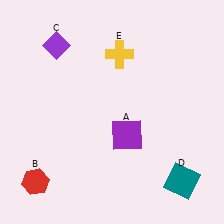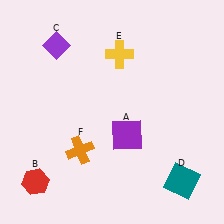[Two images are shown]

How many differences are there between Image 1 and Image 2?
There is 1 difference between the two images.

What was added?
An orange cross (F) was added in Image 2.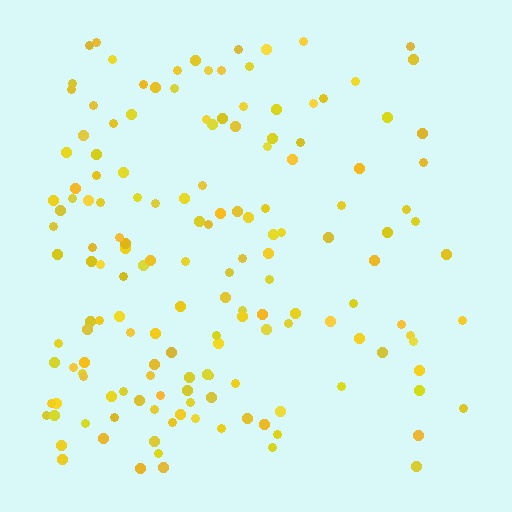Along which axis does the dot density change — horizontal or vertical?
Horizontal.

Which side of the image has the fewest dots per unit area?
The right.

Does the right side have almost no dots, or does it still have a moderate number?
Still a moderate number, just noticeably fewer than the left.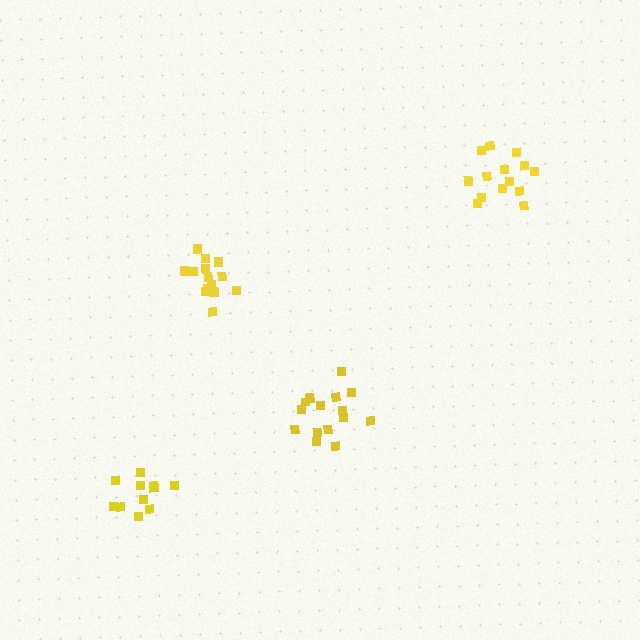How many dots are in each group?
Group 1: 14 dots, Group 2: 16 dots, Group 3: 15 dots, Group 4: 11 dots (56 total).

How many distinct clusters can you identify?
There are 4 distinct clusters.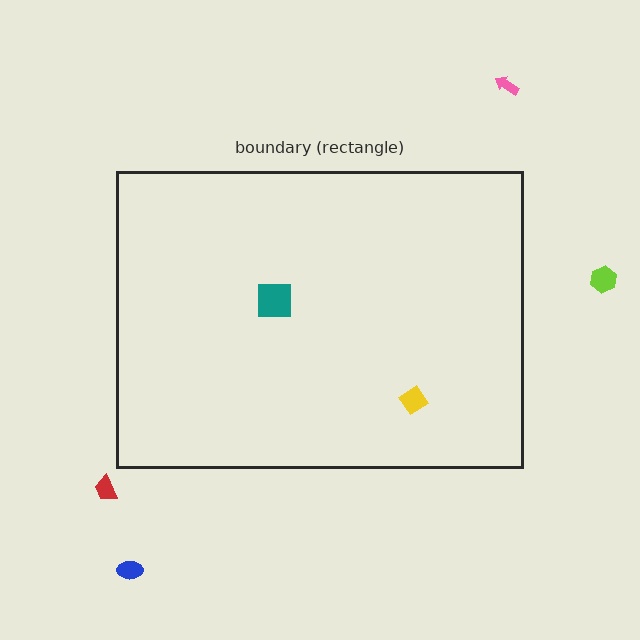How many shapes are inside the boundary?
2 inside, 4 outside.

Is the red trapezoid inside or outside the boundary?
Outside.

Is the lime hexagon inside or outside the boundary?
Outside.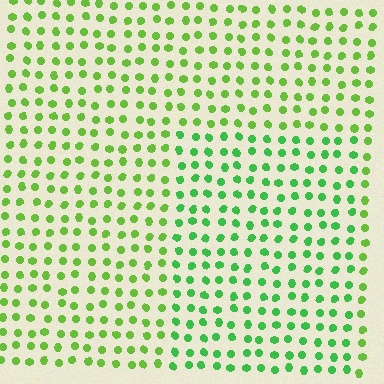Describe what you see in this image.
The image is filled with small lime elements in a uniform arrangement. A rectangle-shaped region is visible where the elements are tinted to a slightly different hue, forming a subtle color boundary.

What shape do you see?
I see a rectangle.